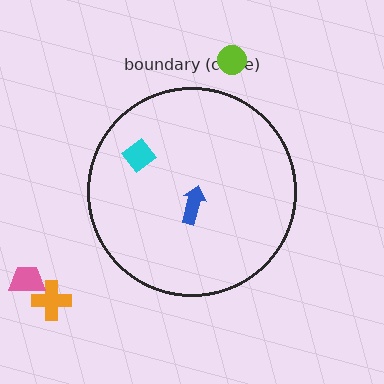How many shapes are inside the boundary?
2 inside, 3 outside.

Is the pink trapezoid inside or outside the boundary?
Outside.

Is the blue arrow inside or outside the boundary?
Inside.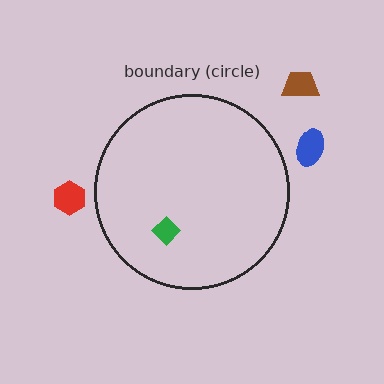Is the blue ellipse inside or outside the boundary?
Outside.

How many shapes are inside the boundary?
1 inside, 3 outside.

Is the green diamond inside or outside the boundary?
Inside.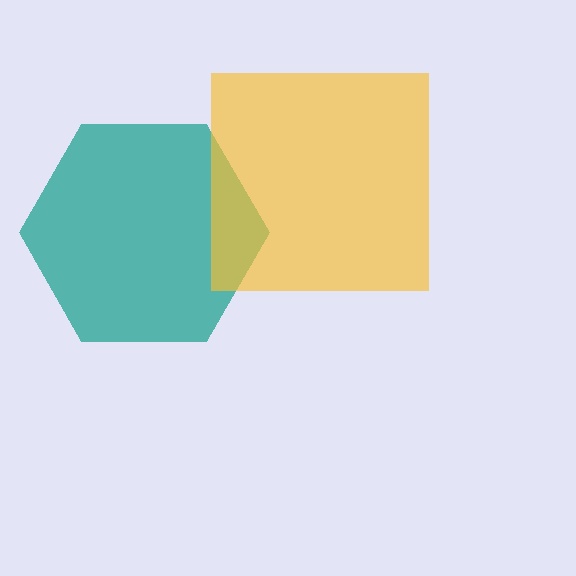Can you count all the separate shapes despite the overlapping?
Yes, there are 2 separate shapes.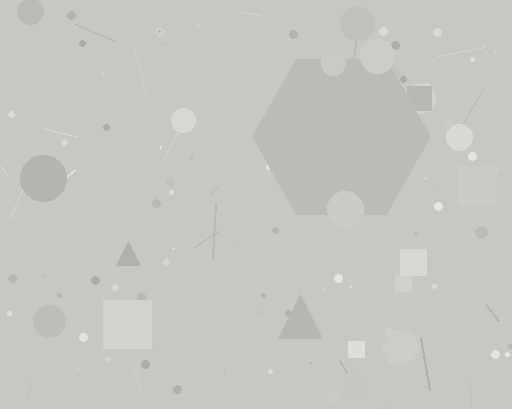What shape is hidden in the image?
A hexagon is hidden in the image.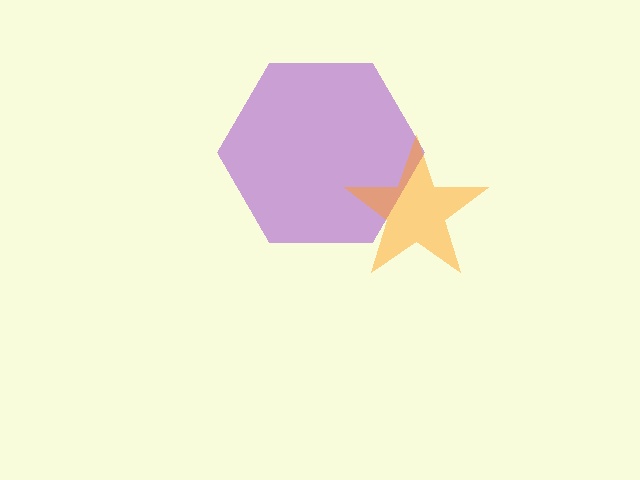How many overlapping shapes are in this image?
There are 2 overlapping shapes in the image.